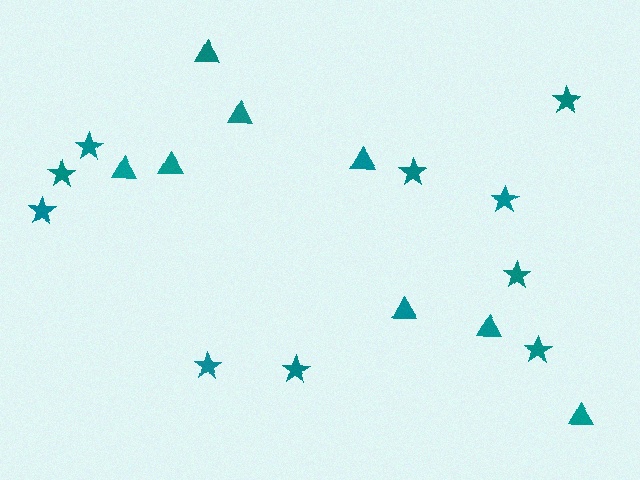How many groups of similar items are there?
There are 2 groups: one group of stars (10) and one group of triangles (8).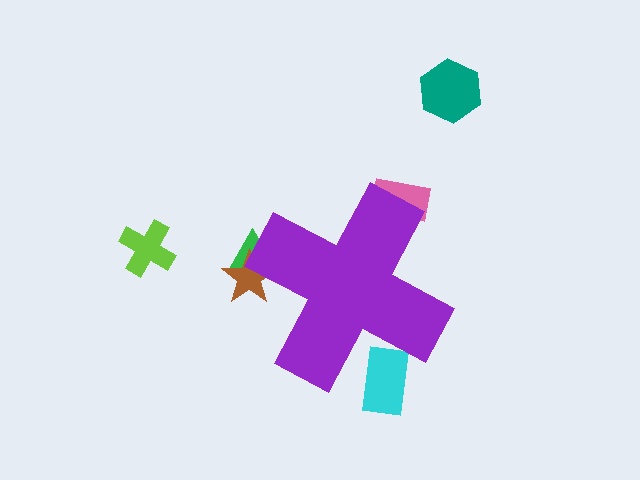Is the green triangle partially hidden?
Yes, the green triangle is partially hidden behind the purple cross.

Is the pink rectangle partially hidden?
Yes, the pink rectangle is partially hidden behind the purple cross.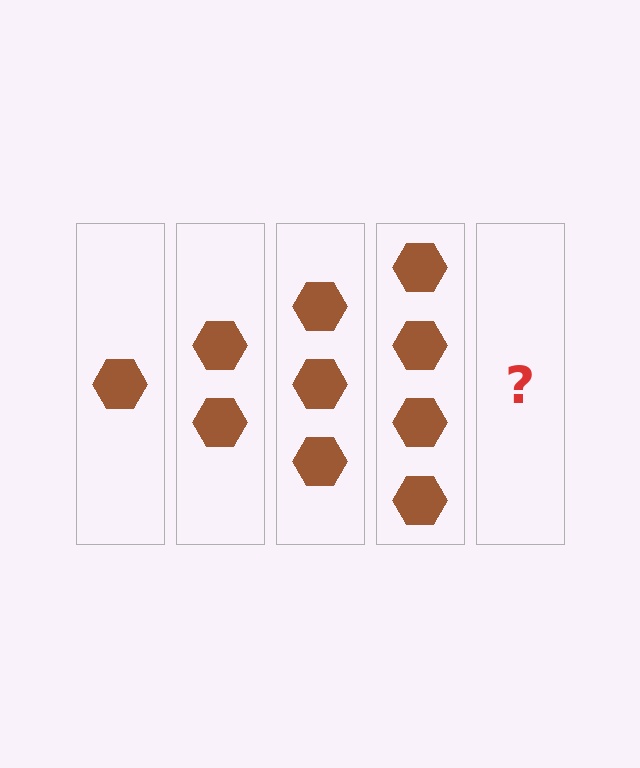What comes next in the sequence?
The next element should be 5 hexagons.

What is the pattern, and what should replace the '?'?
The pattern is that each step adds one more hexagon. The '?' should be 5 hexagons.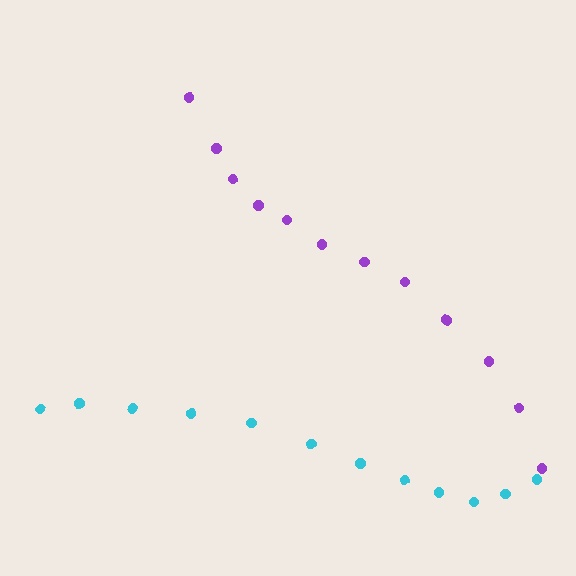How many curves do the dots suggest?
There are 2 distinct paths.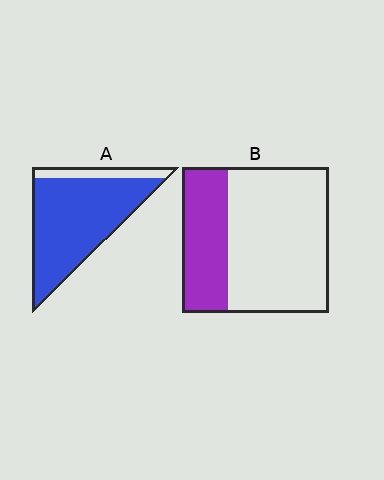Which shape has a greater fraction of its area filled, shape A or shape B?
Shape A.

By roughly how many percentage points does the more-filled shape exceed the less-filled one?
By roughly 55 percentage points (A over B).